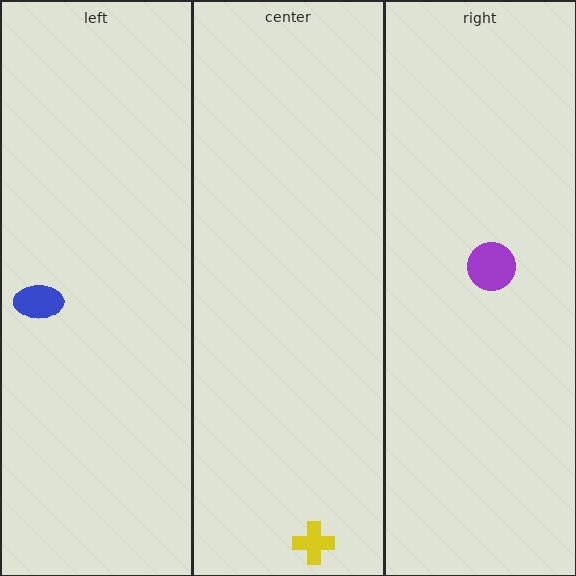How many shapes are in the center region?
1.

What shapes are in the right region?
The purple circle.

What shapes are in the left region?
The blue ellipse.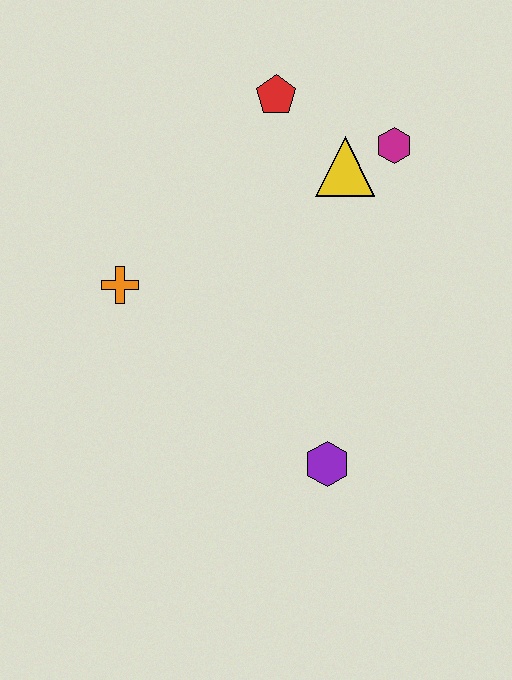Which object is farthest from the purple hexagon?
The red pentagon is farthest from the purple hexagon.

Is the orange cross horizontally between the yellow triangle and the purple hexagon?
No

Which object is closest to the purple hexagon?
The orange cross is closest to the purple hexagon.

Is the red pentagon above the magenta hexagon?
Yes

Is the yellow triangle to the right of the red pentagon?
Yes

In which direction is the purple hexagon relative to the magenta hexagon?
The purple hexagon is below the magenta hexagon.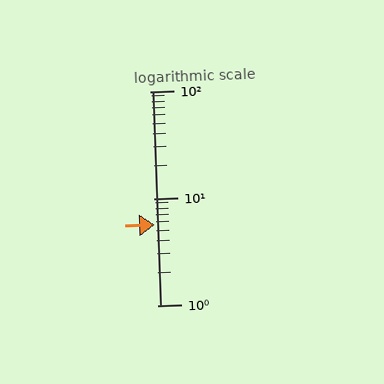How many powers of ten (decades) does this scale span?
The scale spans 2 decades, from 1 to 100.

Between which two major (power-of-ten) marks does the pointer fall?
The pointer is between 1 and 10.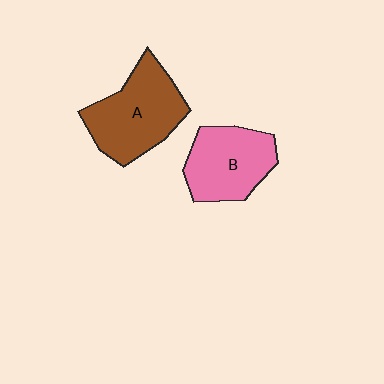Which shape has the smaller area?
Shape B (pink).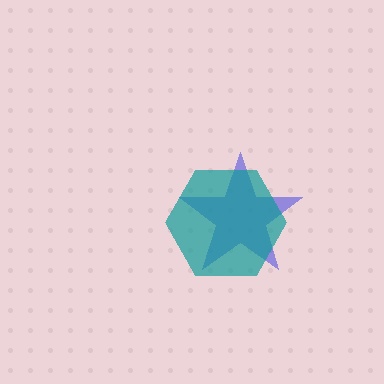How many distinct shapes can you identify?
There are 2 distinct shapes: a blue star, a teal hexagon.